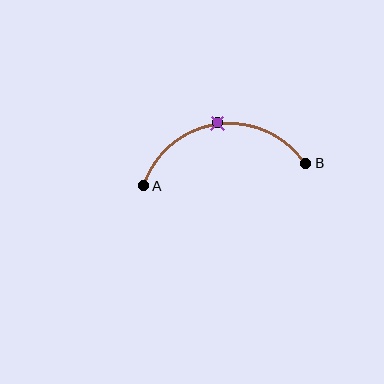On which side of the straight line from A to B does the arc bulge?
The arc bulges above the straight line connecting A and B.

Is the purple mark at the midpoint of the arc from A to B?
Yes. The purple mark lies on the arc at equal arc-length from both A and B — it is the arc midpoint.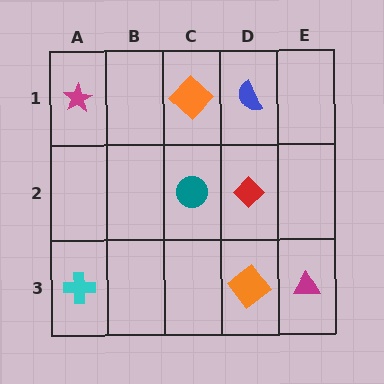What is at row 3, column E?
A magenta triangle.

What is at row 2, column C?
A teal circle.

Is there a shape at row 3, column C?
No, that cell is empty.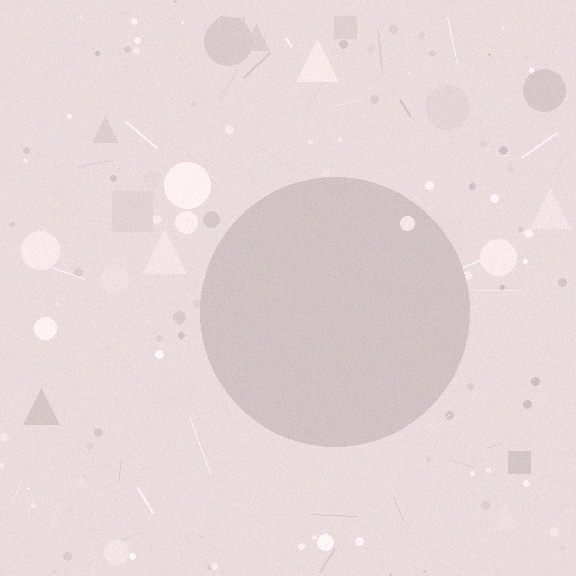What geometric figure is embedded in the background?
A circle is embedded in the background.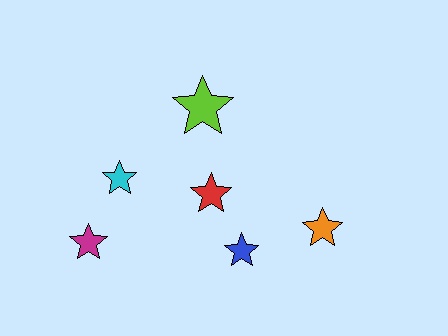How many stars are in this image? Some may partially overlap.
There are 6 stars.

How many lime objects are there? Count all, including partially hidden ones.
There is 1 lime object.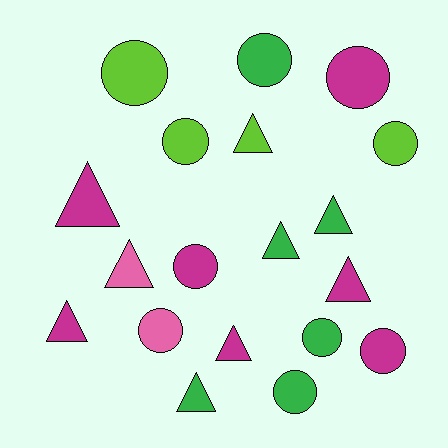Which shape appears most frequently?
Circle, with 10 objects.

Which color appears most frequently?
Magenta, with 7 objects.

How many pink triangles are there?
There is 1 pink triangle.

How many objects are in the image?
There are 19 objects.